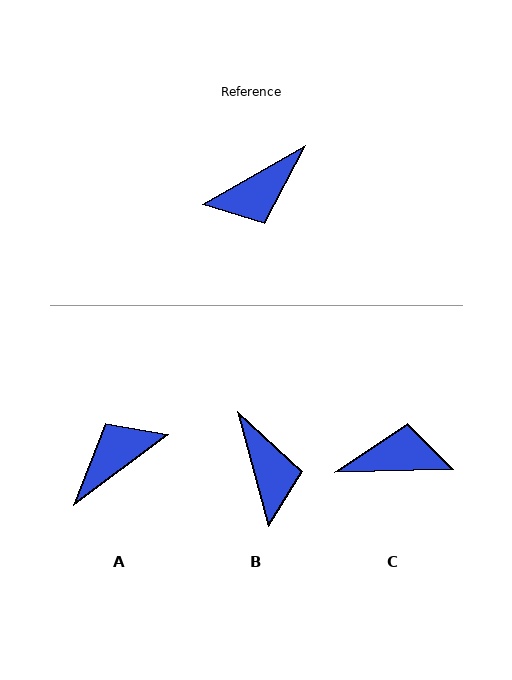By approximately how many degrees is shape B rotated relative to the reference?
Approximately 75 degrees counter-clockwise.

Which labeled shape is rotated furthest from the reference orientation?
A, about 173 degrees away.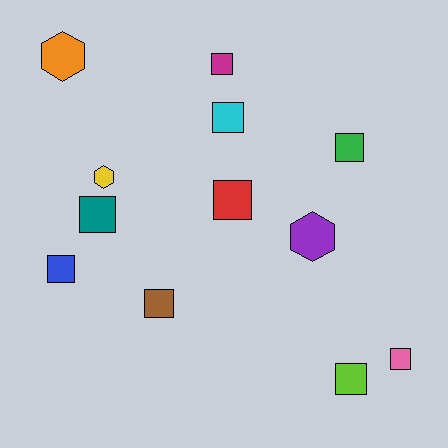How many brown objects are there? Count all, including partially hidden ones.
There is 1 brown object.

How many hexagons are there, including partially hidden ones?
There are 3 hexagons.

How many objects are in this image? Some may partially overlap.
There are 12 objects.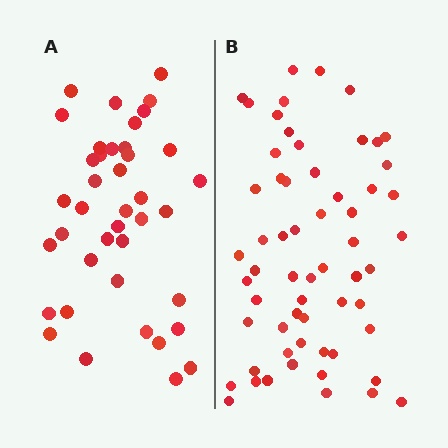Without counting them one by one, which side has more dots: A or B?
Region B (the right region) has more dots.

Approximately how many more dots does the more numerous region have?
Region B has approximately 20 more dots than region A.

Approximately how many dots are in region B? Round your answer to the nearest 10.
About 60 dots.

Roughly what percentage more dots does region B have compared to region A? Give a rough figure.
About 50% more.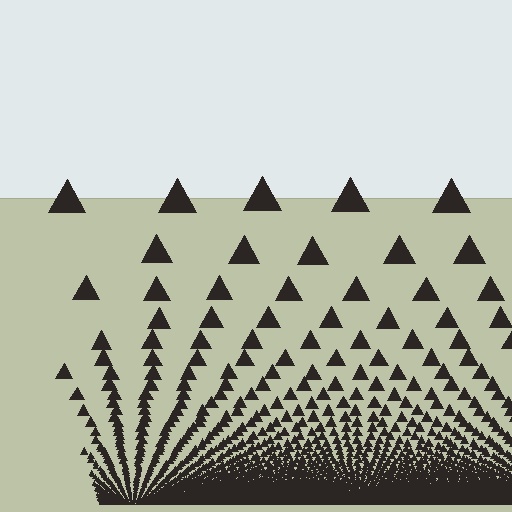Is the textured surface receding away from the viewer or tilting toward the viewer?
The surface appears to tilt toward the viewer. Texture elements get larger and sparser toward the top.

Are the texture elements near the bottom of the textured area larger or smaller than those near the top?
Smaller. The gradient is inverted — elements near the bottom are smaller and denser.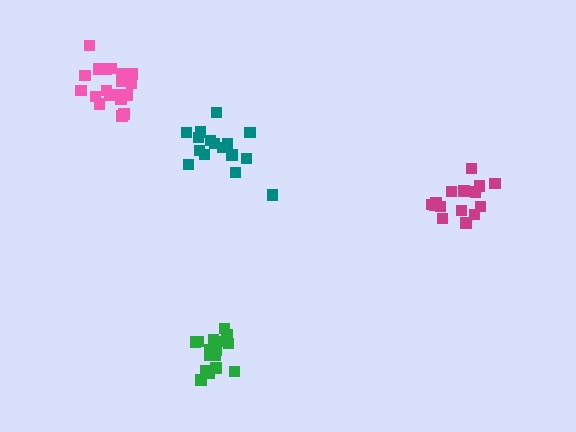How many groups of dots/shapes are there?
There are 4 groups.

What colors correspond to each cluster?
The clusters are colored: magenta, pink, teal, green.